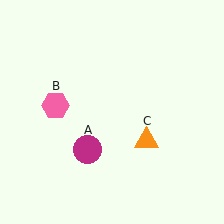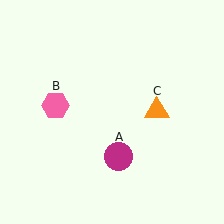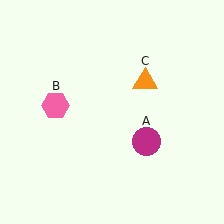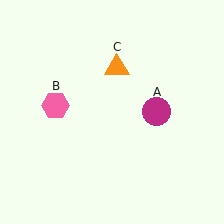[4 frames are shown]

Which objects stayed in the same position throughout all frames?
Pink hexagon (object B) remained stationary.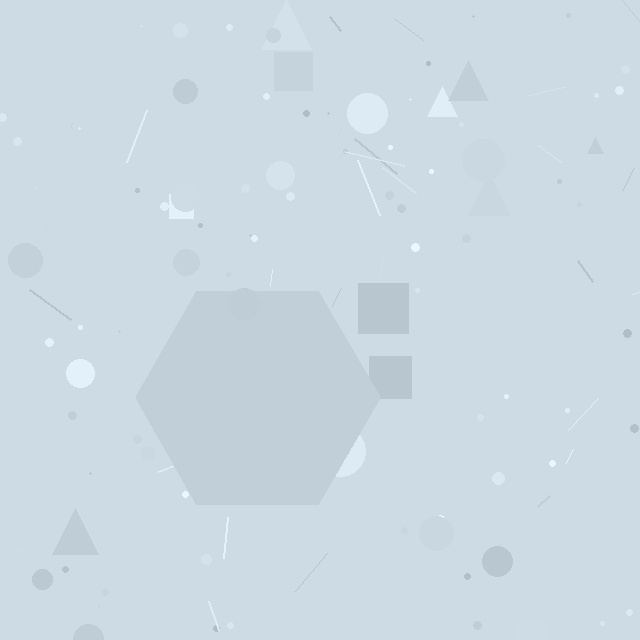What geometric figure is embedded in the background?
A hexagon is embedded in the background.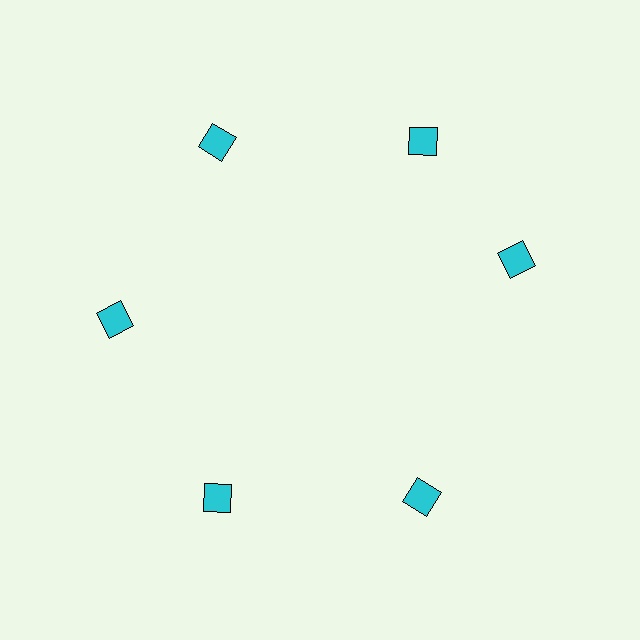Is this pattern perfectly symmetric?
No. The 6 cyan diamonds are arranged in a ring, but one element near the 3 o'clock position is rotated out of alignment along the ring, breaking the 6-fold rotational symmetry.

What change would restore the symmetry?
The symmetry would be restored by rotating it back into even spacing with its neighbors so that all 6 diamonds sit at equal angles and equal distance from the center.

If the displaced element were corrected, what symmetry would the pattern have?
It would have 6-fold rotational symmetry — the pattern would map onto itself every 60 degrees.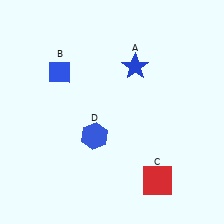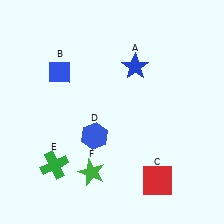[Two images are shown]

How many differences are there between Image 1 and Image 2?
There are 2 differences between the two images.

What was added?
A green cross (E), a green star (F) were added in Image 2.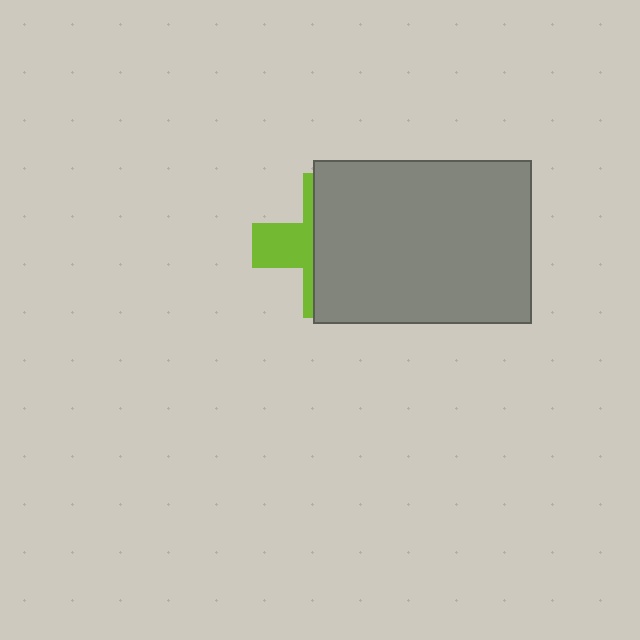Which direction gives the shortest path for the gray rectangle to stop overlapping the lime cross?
Moving right gives the shortest separation.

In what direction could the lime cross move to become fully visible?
The lime cross could move left. That would shift it out from behind the gray rectangle entirely.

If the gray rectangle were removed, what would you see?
You would see the complete lime cross.